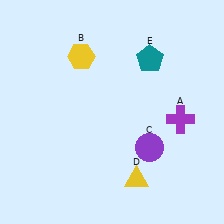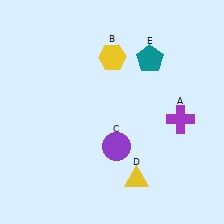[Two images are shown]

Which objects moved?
The objects that moved are: the yellow hexagon (B), the purple circle (C).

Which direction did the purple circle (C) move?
The purple circle (C) moved left.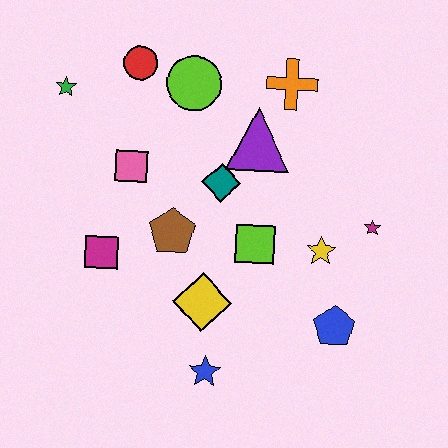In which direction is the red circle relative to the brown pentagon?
The red circle is above the brown pentagon.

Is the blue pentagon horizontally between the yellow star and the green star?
No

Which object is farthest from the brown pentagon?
The magenta star is farthest from the brown pentagon.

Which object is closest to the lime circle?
The red circle is closest to the lime circle.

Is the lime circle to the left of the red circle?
No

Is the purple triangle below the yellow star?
No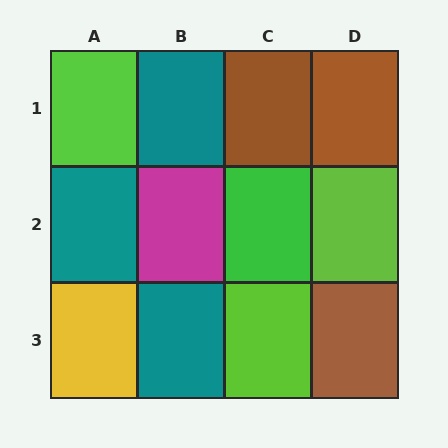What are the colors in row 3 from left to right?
Yellow, teal, lime, brown.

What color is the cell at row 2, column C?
Green.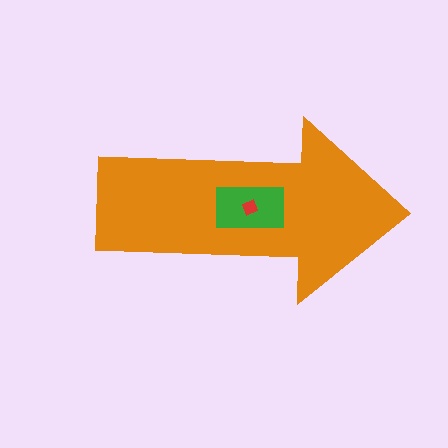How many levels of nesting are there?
3.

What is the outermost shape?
The orange arrow.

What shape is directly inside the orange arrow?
The green rectangle.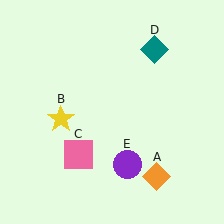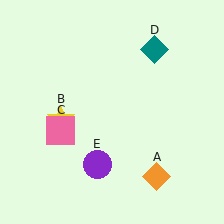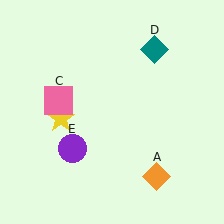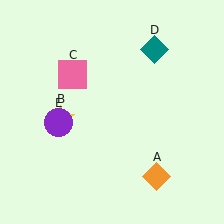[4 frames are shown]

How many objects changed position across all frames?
2 objects changed position: pink square (object C), purple circle (object E).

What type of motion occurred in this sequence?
The pink square (object C), purple circle (object E) rotated clockwise around the center of the scene.